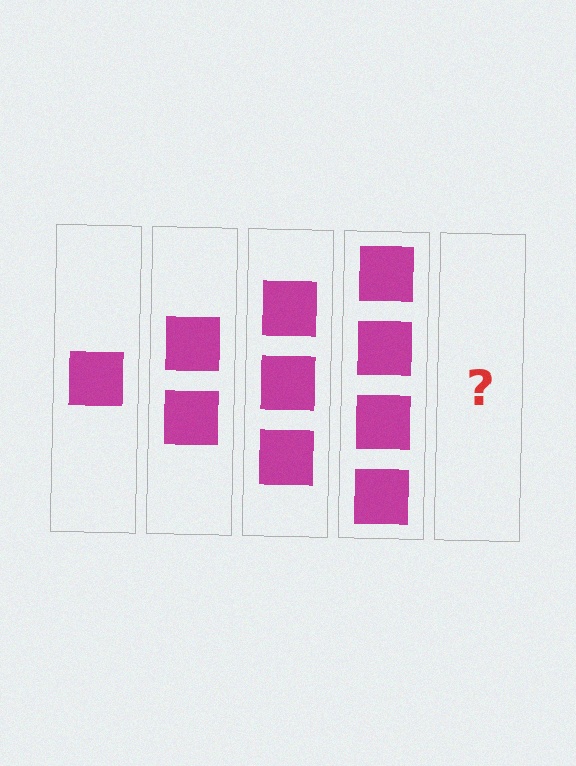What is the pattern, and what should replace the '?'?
The pattern is that each step adds one more square. The '?' should be 5 squares.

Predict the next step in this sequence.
The next step is 5 squares.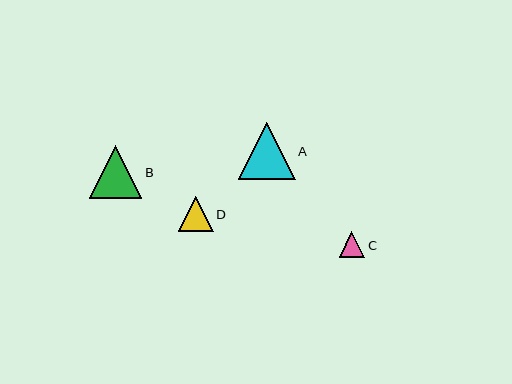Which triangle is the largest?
Triangle A is the largest with a size of approximately 57 pixels.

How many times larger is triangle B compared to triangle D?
Triangle B is approximately 1.5 times the size of triangle D.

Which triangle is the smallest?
Triangle C is the smallest with a size of approximately 25 pixels.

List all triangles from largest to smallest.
From largest to smallest: A, B, D, C.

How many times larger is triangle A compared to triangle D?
Triangle A is approximately 1.6 times the size of triangle D.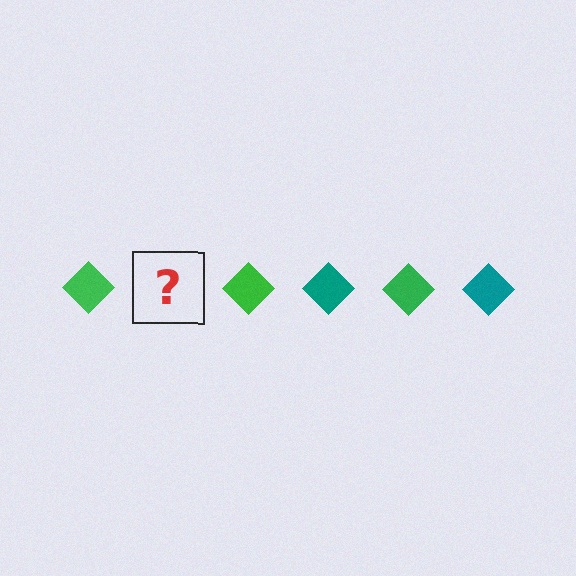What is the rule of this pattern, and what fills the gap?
The rule is that the pattern cycles through green, teal diamonds. The gap should be filled with a teal diamond.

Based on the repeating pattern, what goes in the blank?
The blank should be a teal diamond.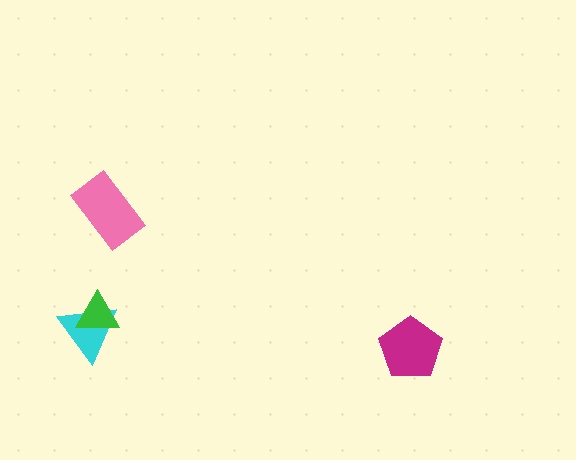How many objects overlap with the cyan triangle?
1 object overlaps with the cyan triangle.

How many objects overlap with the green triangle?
1 object overlaps with the green triangle.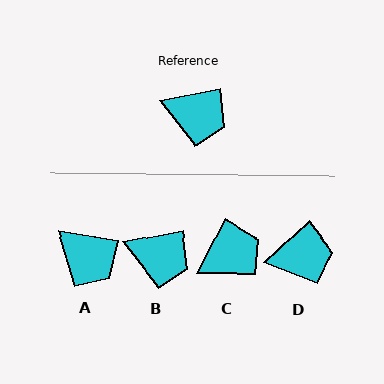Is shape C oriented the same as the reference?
No, it is off by about 51 degrees.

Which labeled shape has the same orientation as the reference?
B.